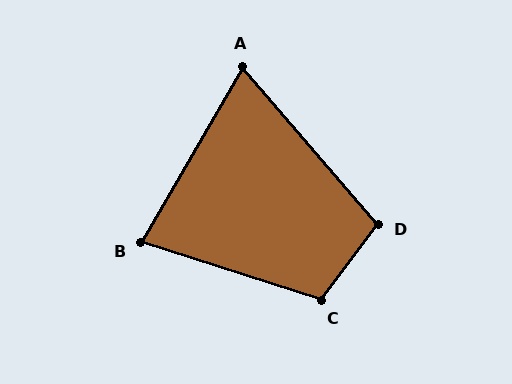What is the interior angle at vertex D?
Approximately 102 degrees (obtuse).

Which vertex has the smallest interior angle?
A, at approximately 71 degrees.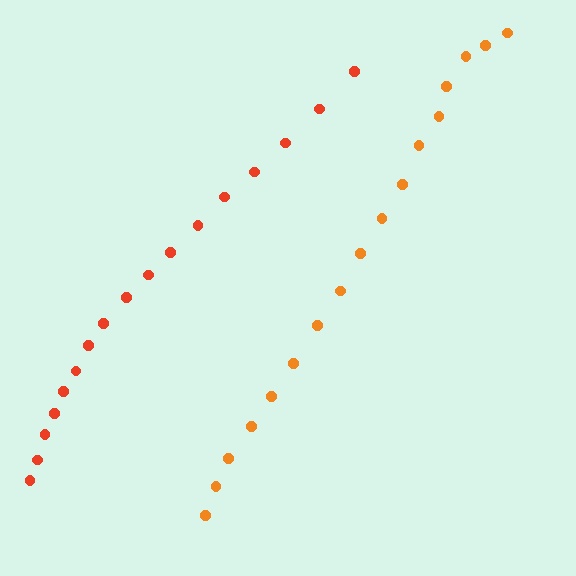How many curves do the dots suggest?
There are 2 distinct paths.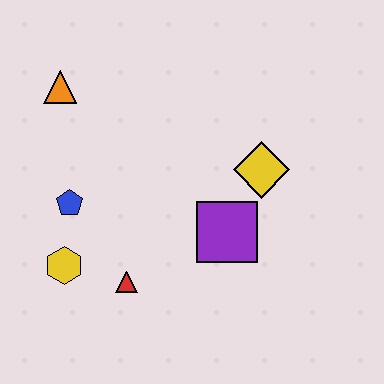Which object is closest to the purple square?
The yellow diamond is closest to the purple square.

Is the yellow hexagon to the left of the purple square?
Yes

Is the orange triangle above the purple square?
Yes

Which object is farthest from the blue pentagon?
The yellow diamond is farthest from the blue pentagon.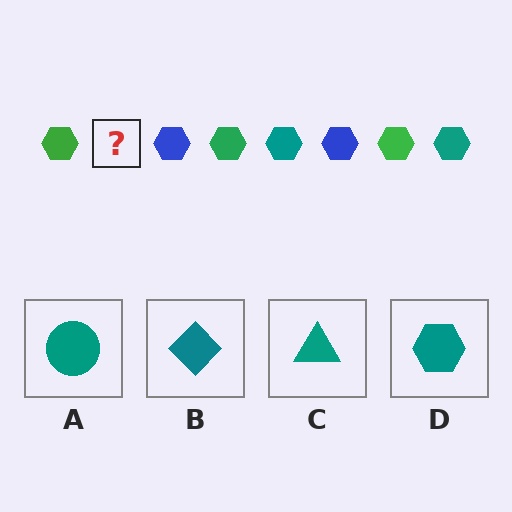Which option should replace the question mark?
Option D.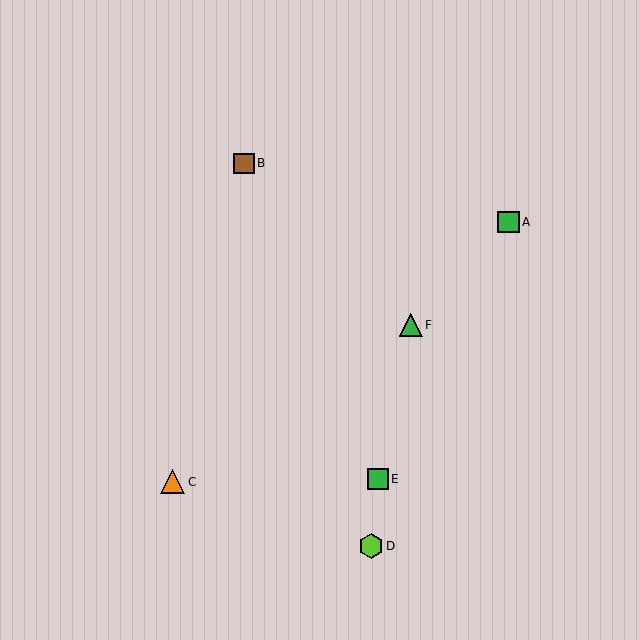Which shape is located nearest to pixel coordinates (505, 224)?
The green square (labeled A) at (509, 222) is nearest to that location.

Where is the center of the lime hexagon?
The center of the lime hexagon is at (371, 546).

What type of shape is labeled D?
Shape D is a lime hexagon.